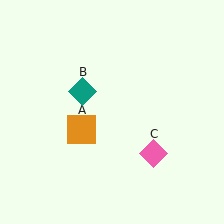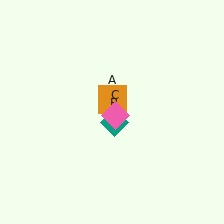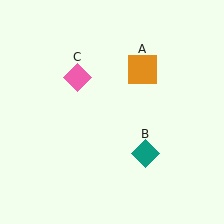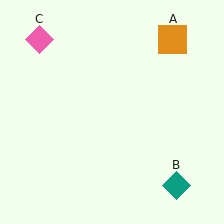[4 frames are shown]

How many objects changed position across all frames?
3 objects changed position: orange square (object A), teal diamond (object B), pink diamond (object C).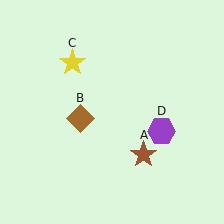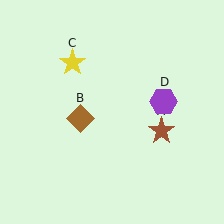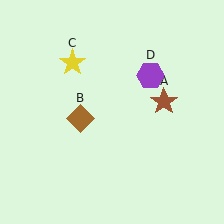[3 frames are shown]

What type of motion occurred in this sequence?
The brown star (object A), purple hexagon (object D) rotated counterclockwise around the center of the scene.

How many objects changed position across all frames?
2 objects changed position: brown star (object A), purple hexagon (object D).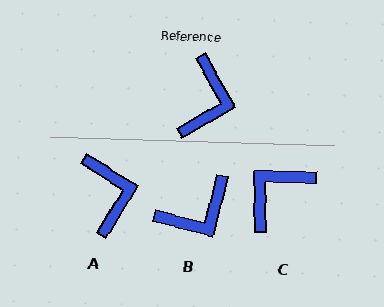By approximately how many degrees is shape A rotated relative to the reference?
Approximately 29 degrees counter-clockwise.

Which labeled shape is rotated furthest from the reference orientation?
C, about 150 degrees away.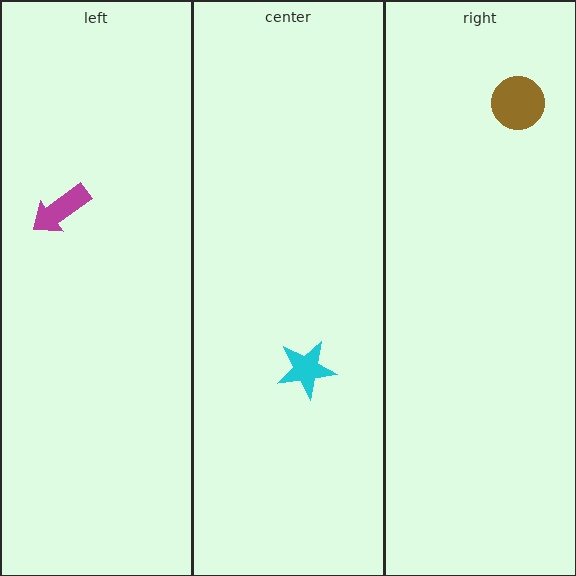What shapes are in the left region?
The magenta arrow.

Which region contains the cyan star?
The center region.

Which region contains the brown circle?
The right region.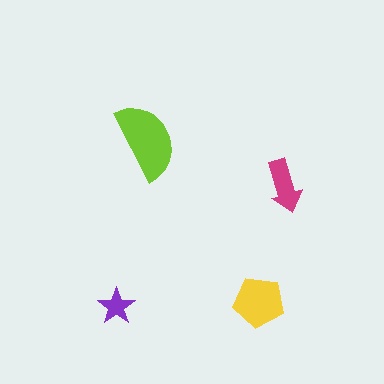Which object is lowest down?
The purple star is bottommost.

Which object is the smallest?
The purple star.